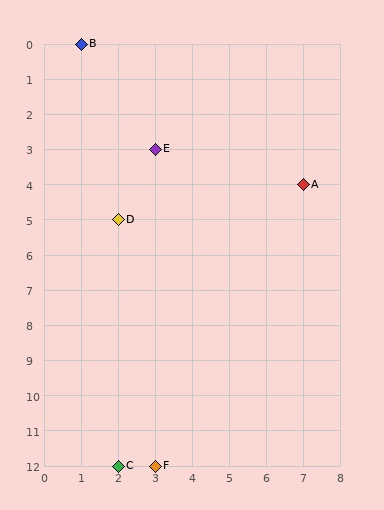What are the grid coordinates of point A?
Point A is at grid coordinates (7, 4).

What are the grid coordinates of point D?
Point D is at grid coordinates (2, 5).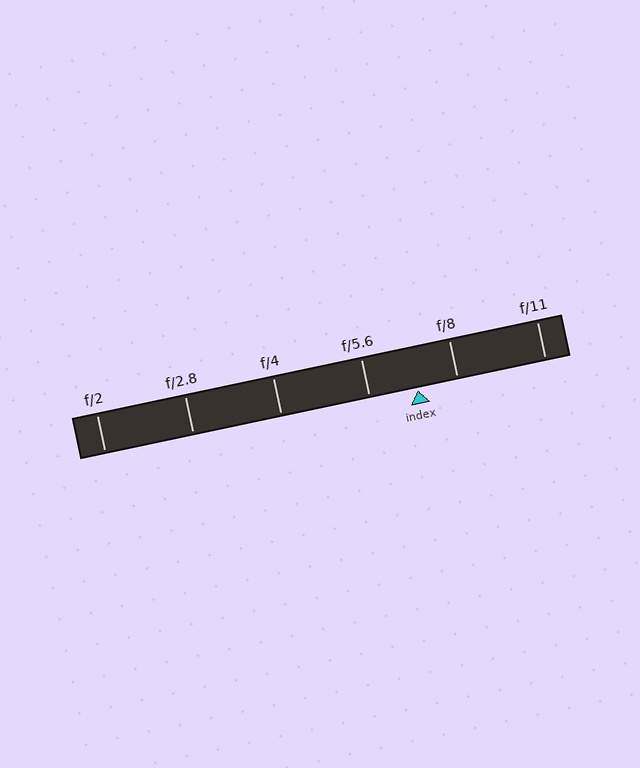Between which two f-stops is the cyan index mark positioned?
The index mark is between f/5.6 and f/8.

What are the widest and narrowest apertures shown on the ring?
The widest aperture shown is f/2 and the narrowest is f/11.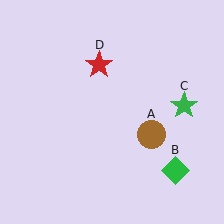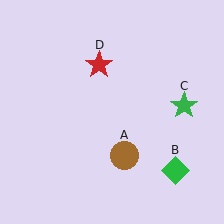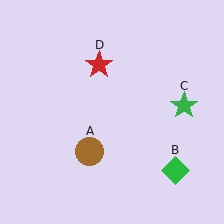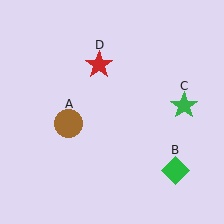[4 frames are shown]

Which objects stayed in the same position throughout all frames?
Green diamond (object B) and green star (object C) and red star (object D) remained stationary.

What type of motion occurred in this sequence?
The brown circle (object A) rotated clockwise around the center of the scene.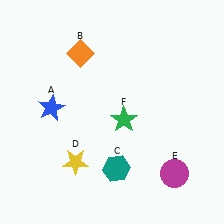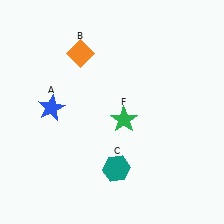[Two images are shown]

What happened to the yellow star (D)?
The yellow star (D) was removed in Image 2. It was in the bottom-left area of Image 1.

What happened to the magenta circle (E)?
The magenta circle (E) was removed in Image 2. It was in the bottom-right area of Image 1.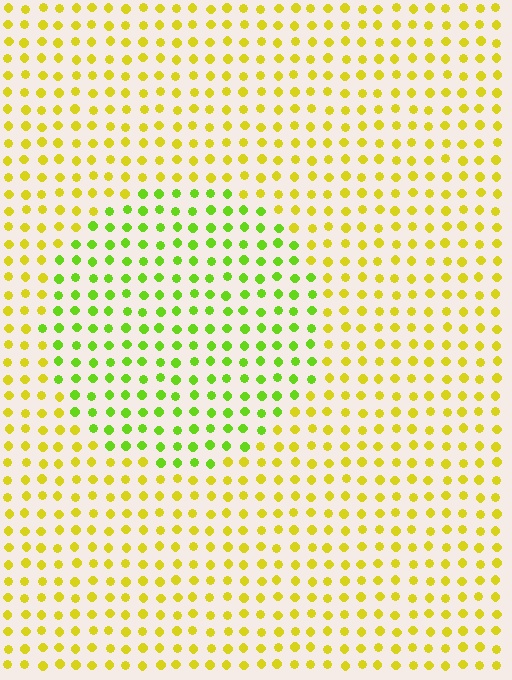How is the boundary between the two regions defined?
The boundary is defined purely by a slight shift in hue (about 38 degrees). Spacing, size, and orientation are identical on both sides.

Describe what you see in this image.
The image is filled with small yellow elements in a uniform arrangement. A circle-shaped region is visible where the elements are tinted to a slightly different hue, forming a subtle color boundary.